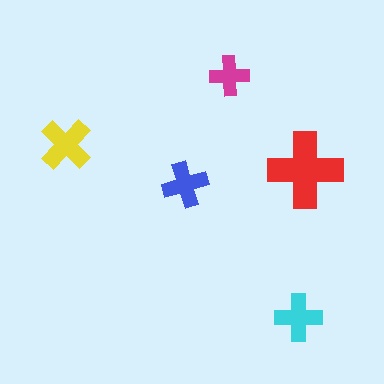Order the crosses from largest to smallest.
the red one, the yellow one, the cyan one, the blue one, the magenta one.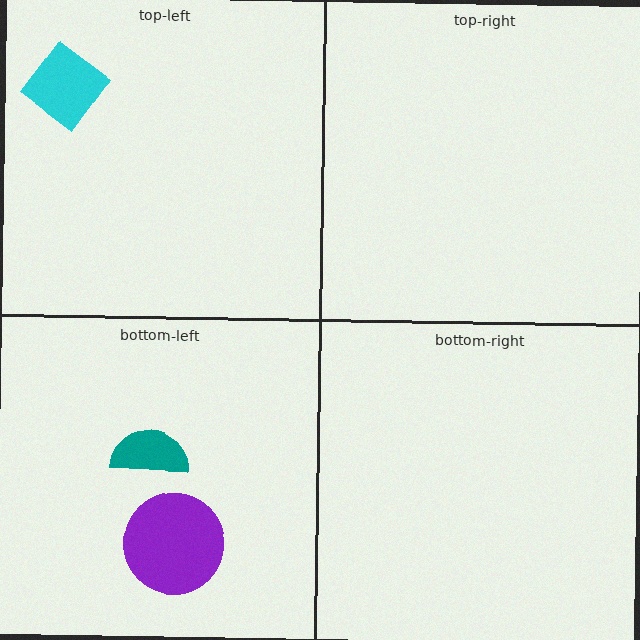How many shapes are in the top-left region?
1.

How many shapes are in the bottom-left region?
2.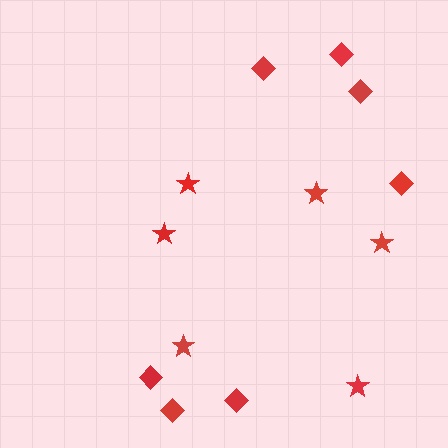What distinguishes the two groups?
There are 2 groups: one group of diamonds (7) and one group of stars (6).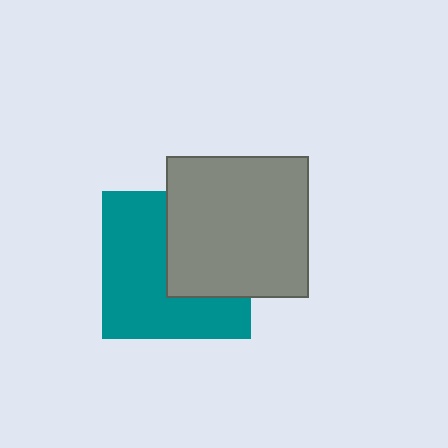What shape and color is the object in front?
The object in front is a gray square.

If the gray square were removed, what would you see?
You would see the complete teal square.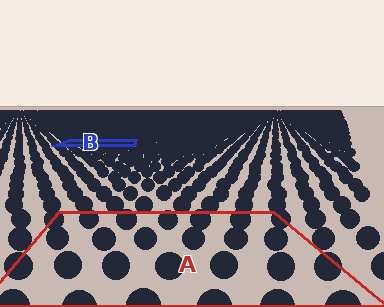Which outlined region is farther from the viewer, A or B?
Region B is farther from the viewer — the texture elements inside it appear smaller and more densely packed.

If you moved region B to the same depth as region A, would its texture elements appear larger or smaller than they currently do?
They would appear larger. At a closer depth, the same texture elements are projected at a bigger on-screen size.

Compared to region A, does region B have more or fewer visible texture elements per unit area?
Region B has more texture elements per unit area — they are packed more densely because it is farther away.